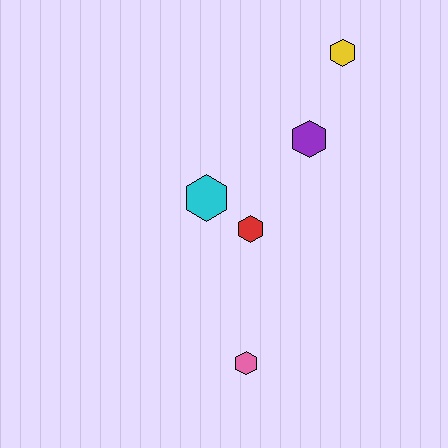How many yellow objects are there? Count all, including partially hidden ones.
There is 1 yellow object.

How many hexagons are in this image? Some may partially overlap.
There are 5 hexagons.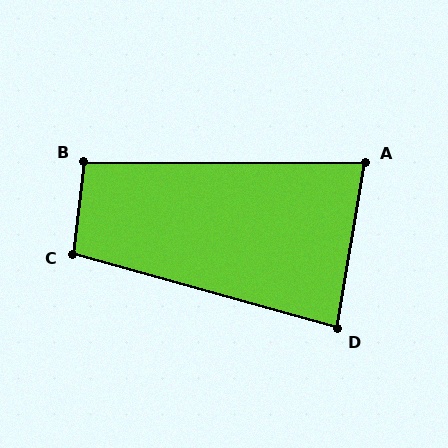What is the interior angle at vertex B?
Approximately 96 degrees (obtuse).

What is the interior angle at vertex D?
Approximately 84 degrees (acute).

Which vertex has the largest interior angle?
C, at approximately 99 degrees.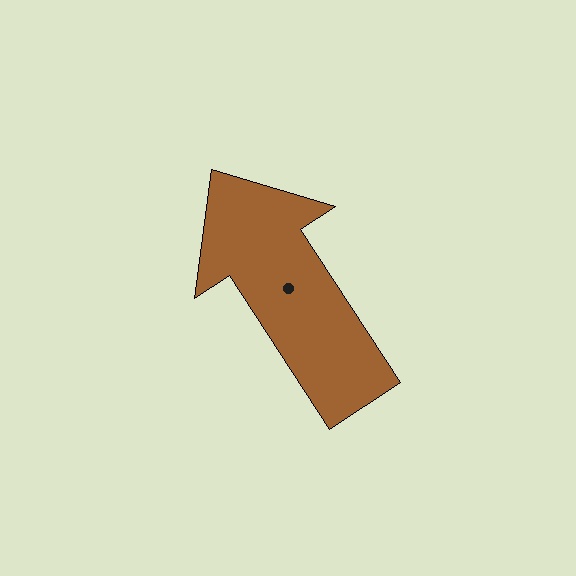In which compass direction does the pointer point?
Northwest.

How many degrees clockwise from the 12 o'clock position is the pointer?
Approximately 327 degrees.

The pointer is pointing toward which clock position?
Roughly 11 o'clock.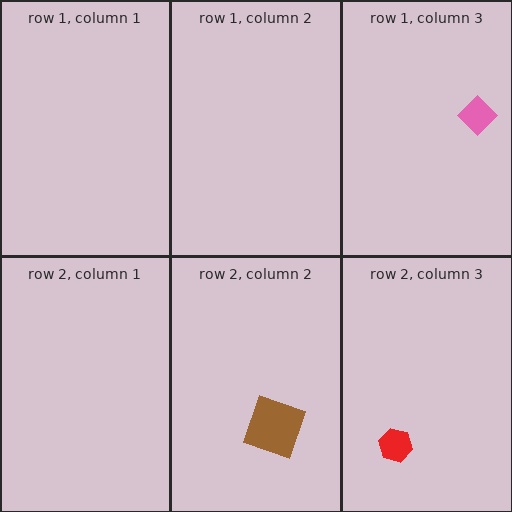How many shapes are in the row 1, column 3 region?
1.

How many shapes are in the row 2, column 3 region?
1.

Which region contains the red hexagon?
The row 2, column 3 region.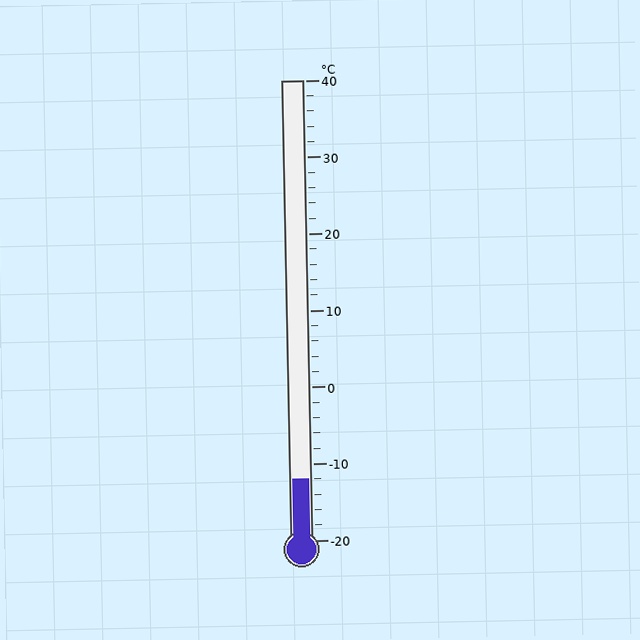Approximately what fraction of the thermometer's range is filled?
The thermometer is filled to approximately 15% of its range.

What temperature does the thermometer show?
The thermometer shows approximately -12°C.